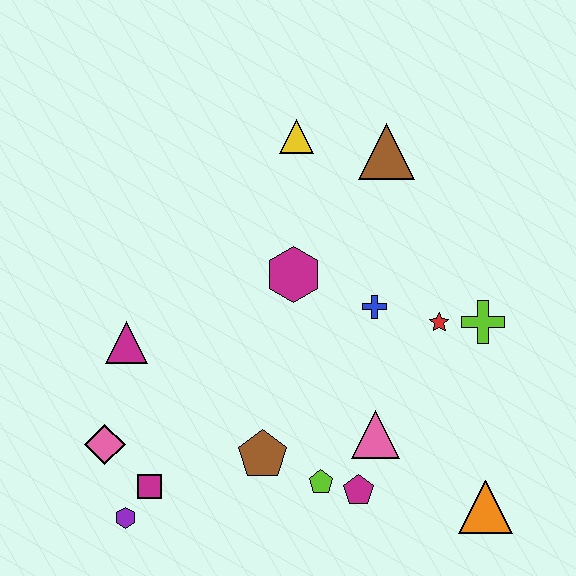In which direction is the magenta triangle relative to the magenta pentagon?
The magenta triangle is to the left of the magenta pentagon.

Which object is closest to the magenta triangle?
The pink diamond is closest to the magenta triangle.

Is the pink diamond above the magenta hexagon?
No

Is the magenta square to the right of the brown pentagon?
No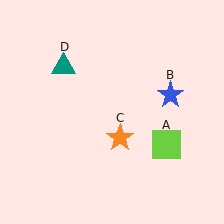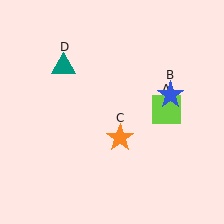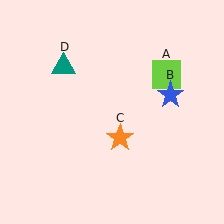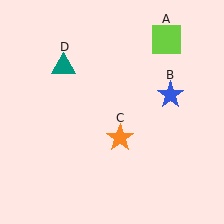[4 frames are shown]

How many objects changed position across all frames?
1 object changed position: lime square (object A).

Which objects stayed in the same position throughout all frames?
Blue star (object B) and orange star (object C) and teal triangle (object D) remained stationary.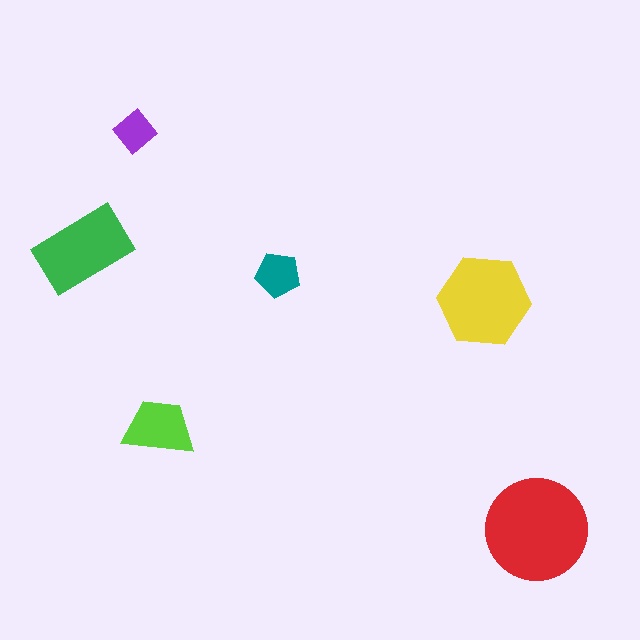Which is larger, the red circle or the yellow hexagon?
The red circle.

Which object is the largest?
The red circle.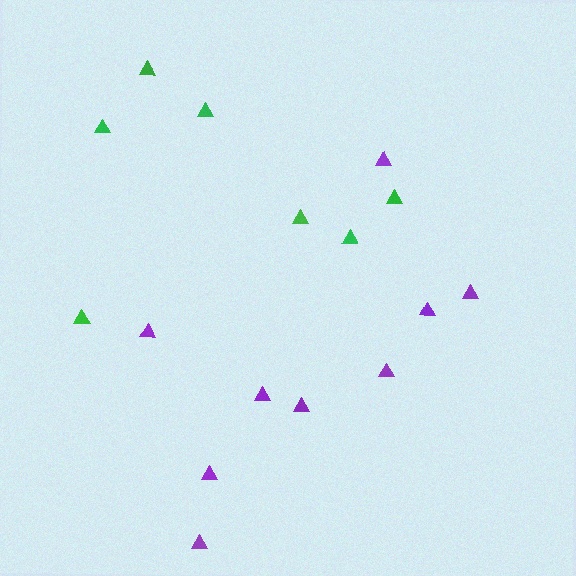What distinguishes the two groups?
There are 2 groups: one group of green triangles (7) and one group of purple triangles (9).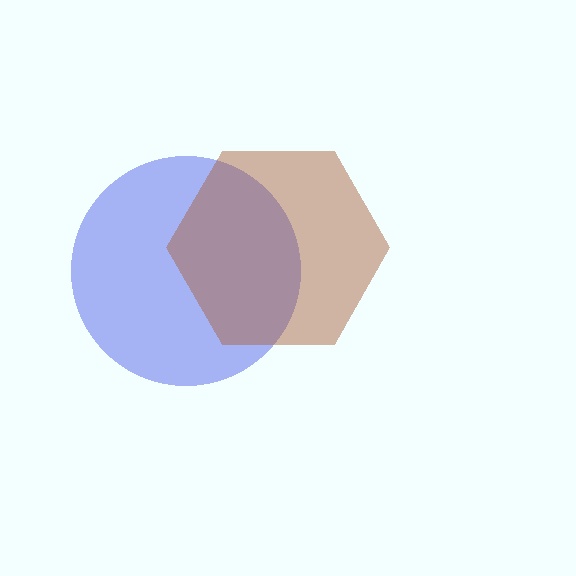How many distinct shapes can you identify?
There are 2 distinct shapes: a blue circle, a brown hexagon.